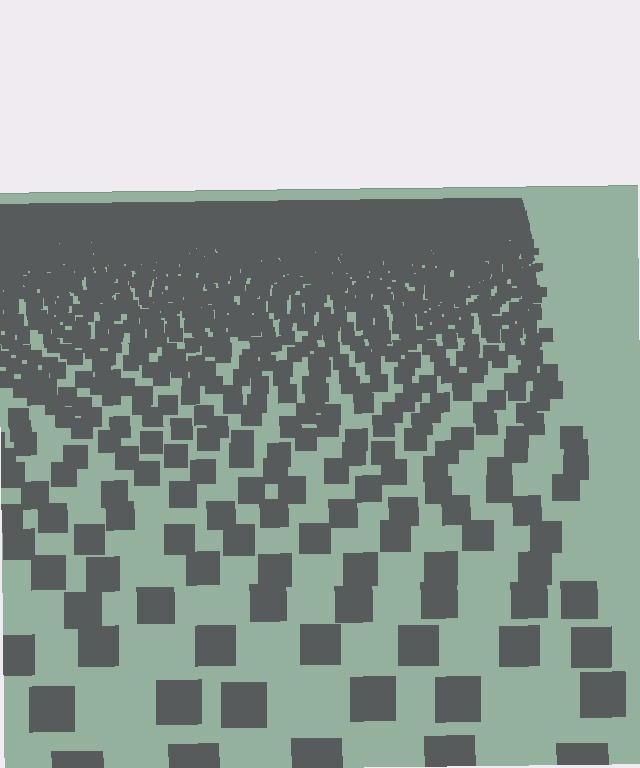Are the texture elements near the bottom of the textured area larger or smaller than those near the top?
Larger. Near the bottom, elements are closer to the viewer and appear at a bigger on-screen size.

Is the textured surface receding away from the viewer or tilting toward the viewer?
The surface is receding away from the viewer. Texture elements get smaller and denser toward the top.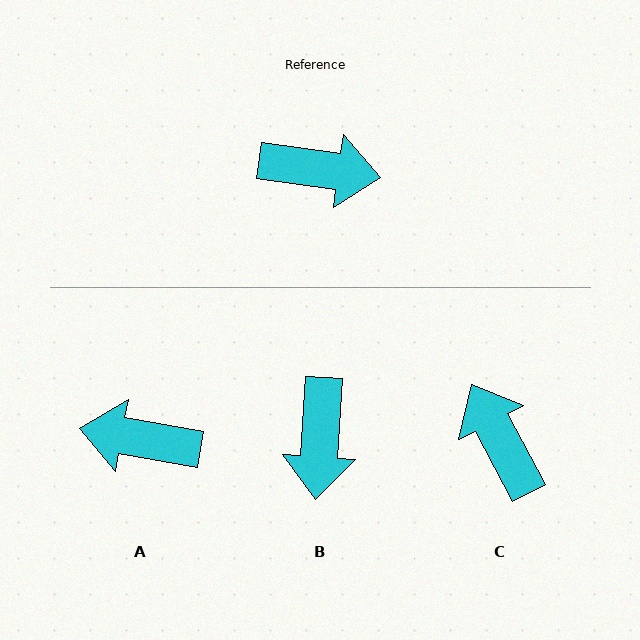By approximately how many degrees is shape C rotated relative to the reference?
Approximately 126 degrees counter-clockwise.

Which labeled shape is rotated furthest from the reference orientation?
A, about 178 degrees away.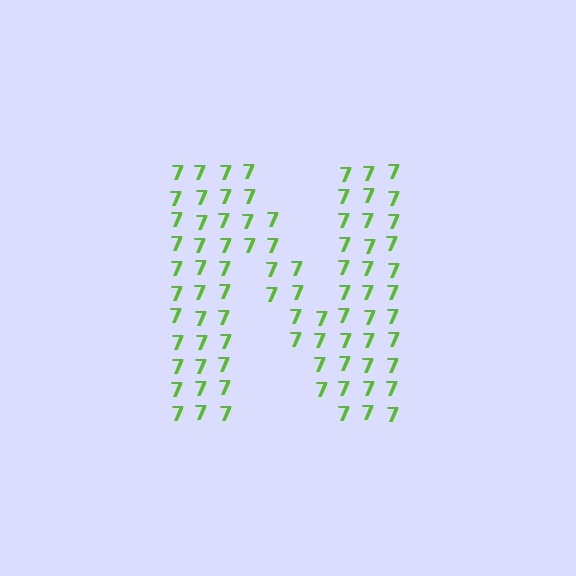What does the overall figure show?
The overall figure shows the letter N.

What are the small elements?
The small elements are digit 7's.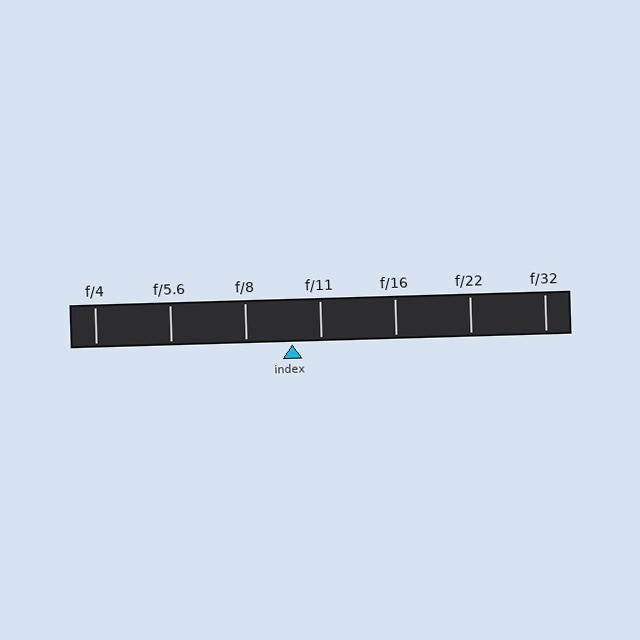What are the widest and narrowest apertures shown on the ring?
The widest aperture shown is f/4 and the narrowest is f/32.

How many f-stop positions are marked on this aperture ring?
There are 7 f-stop positions marked.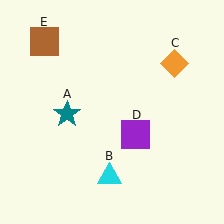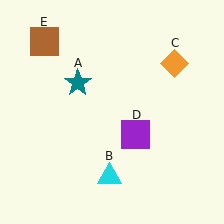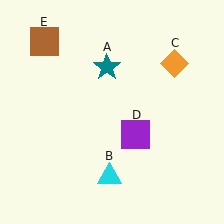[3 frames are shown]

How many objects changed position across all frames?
1 object changed position: teal star (object A).